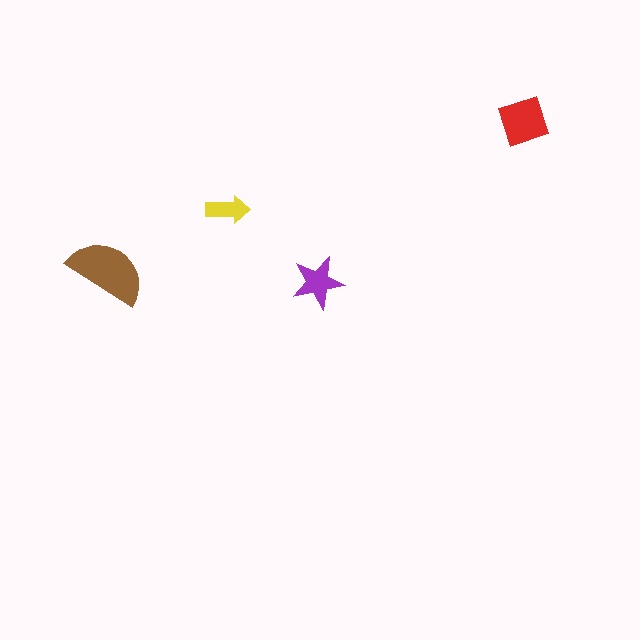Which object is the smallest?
The yellow arrow.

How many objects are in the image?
There are 4 objects in the image.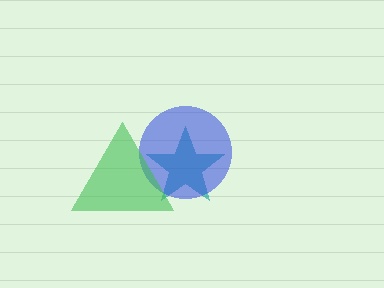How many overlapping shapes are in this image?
There are 3 overlapping shapes in the image.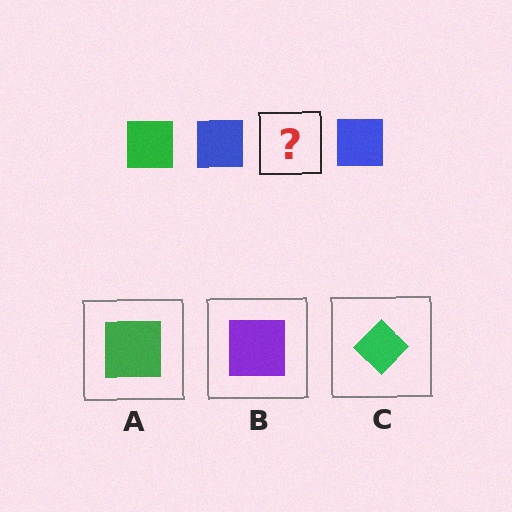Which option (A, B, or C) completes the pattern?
A.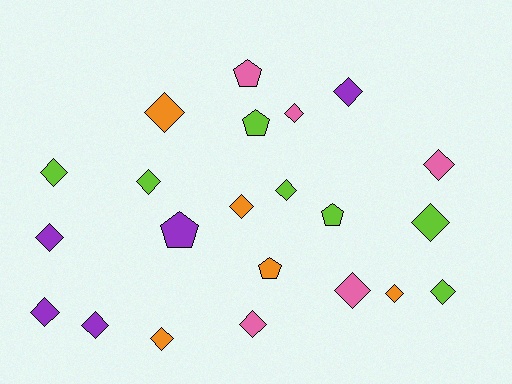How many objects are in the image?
There are 22 objects.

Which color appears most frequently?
Lime, with 7 objects.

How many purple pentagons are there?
There is 1 purple pentagon.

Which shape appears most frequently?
Diamond, with 17 objects.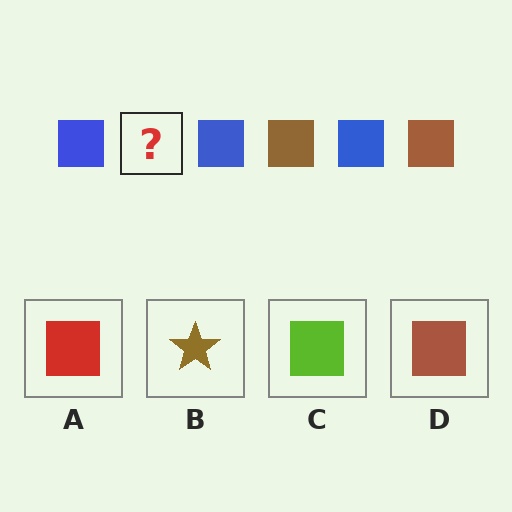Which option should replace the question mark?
Option D.